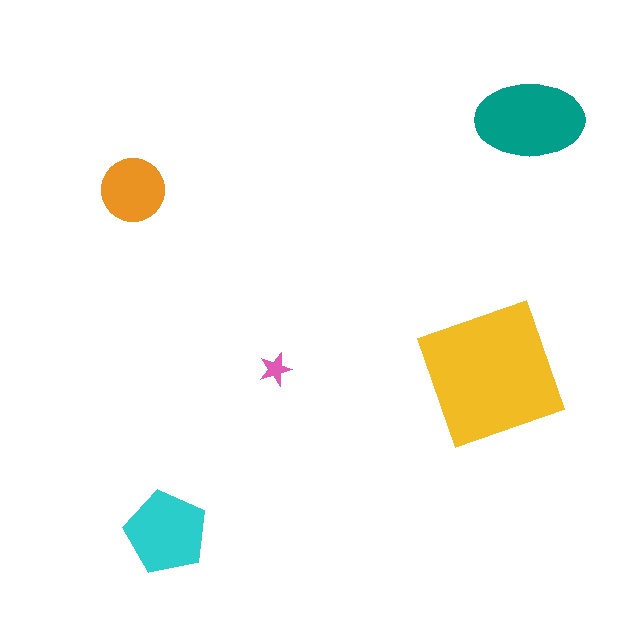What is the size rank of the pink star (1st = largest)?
5th.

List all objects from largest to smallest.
The yellow square, the teal ellipse, the cyan pentagon, the orange circle, the pink star.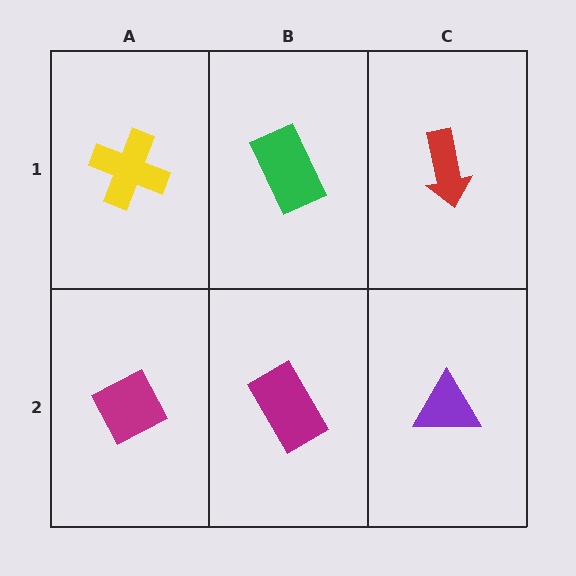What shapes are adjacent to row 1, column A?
A magenta diamond (row 2, column A), a green rectangle (row 1, column B).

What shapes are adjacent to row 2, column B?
A green rectangle (row 1, column B), a magenta diamond (row 2, column A), a purple triangle (row 2, column C).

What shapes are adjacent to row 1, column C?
A purple triangle (row 2, column C), a green rectangle (row 1, column B).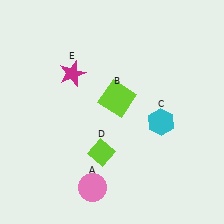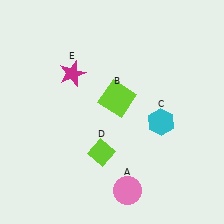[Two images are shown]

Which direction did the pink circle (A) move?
The pink circle (A) moved right.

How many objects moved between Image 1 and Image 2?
1 object moved between the two images.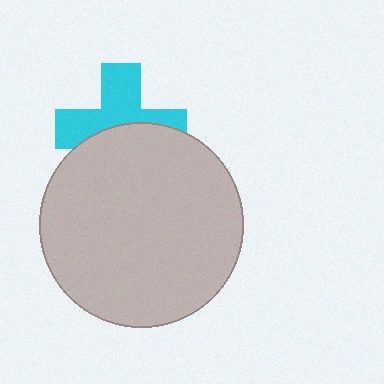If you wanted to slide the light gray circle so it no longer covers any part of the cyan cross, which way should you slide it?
Slide it down — that is the most direct way to separate the two shapes.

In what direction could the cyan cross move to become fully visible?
The cyan cross could move up. That would shift it out from behind the light gray circle entirely.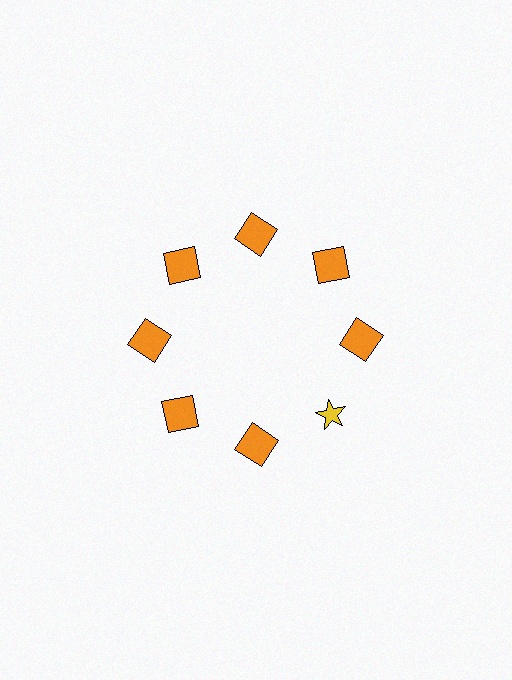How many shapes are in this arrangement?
There are 8 shapes arranged in a ring pattern.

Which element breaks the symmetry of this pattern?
The yellow star at roughly the 4 o'clock position breaks the symmetry. All other shapes are orange squares.